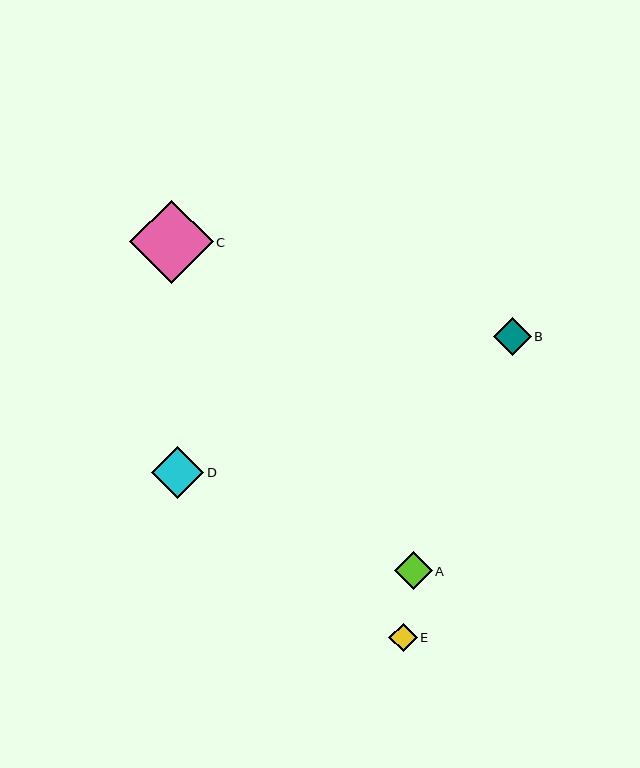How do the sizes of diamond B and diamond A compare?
Diamond B and diamond A are approximately the same size.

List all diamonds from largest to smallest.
From largest to smallest: C, D, B, A, E.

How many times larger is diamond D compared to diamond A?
Diamond D is approximately 1.4 times the size of diamond A.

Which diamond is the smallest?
Diamond E is the smallest with a size of approximately 28 pixels.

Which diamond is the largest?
Diamond C is the largest with a size of approximately 83 pixels.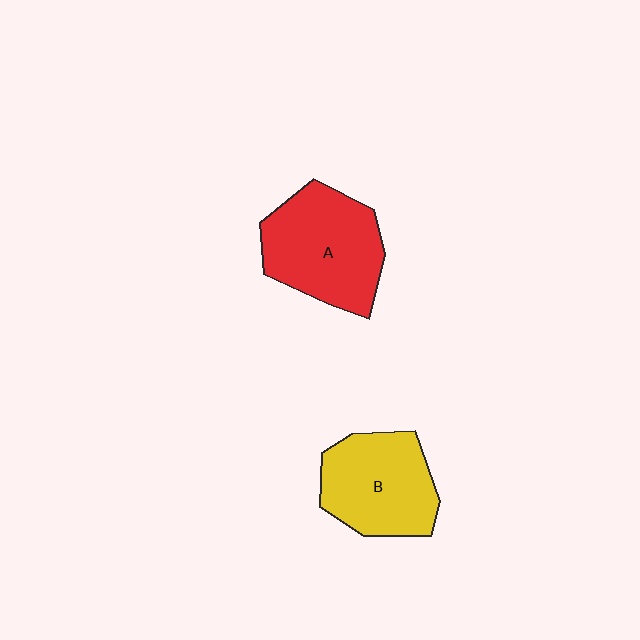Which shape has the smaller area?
Shape B (yellow).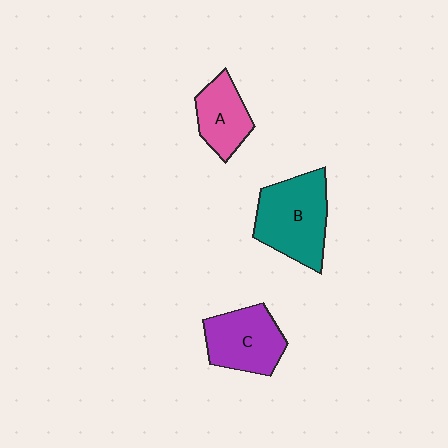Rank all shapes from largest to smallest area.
From largest to smallest: B (teal), C (purple), A (pink).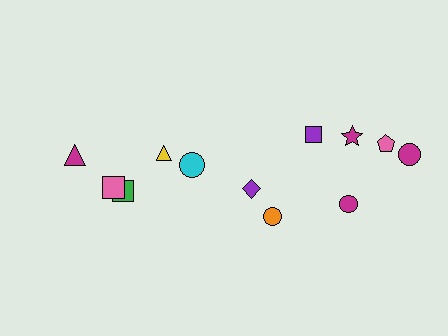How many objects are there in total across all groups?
There are 12 objects.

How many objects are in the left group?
There are 5 objects.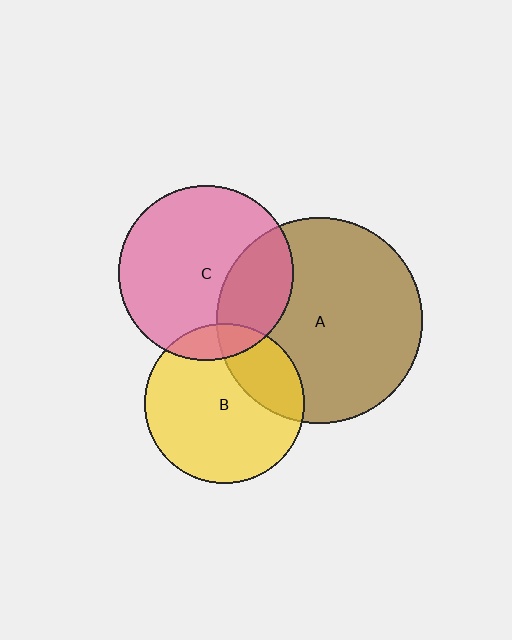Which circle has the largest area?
Circle A (brown).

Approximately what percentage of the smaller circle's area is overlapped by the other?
Approximately 10%.